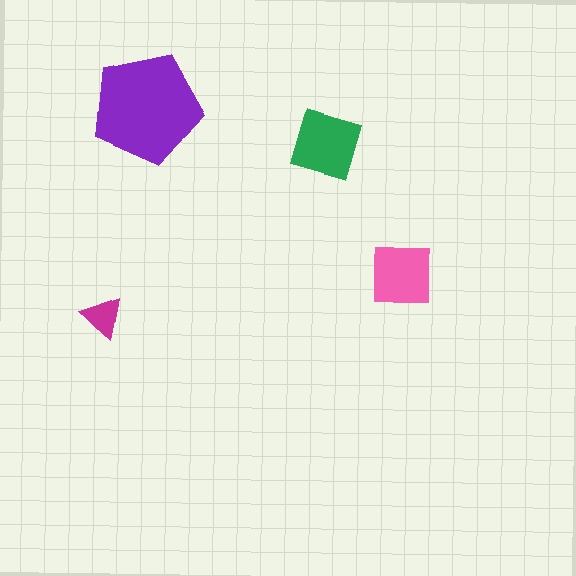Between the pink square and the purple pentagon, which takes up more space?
The purple pentagon.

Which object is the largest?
The purple pentagon.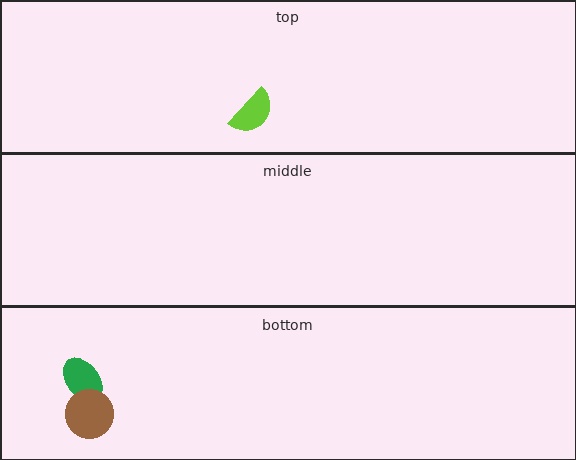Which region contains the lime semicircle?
The top region.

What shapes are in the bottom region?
The green ellipse, the brown circle.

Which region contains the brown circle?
The bottom region.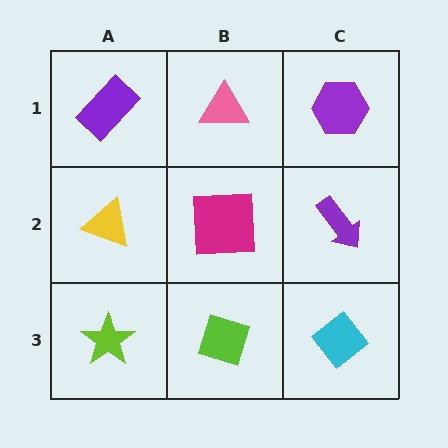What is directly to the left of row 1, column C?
A pink triangle.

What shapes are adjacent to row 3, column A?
A yellow triangle (row 2, column A), a lime diamond (row 3, column B).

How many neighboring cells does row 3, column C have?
2.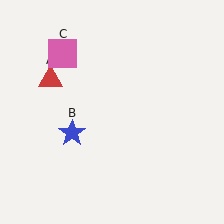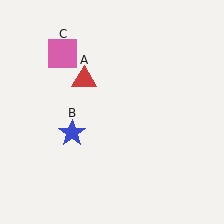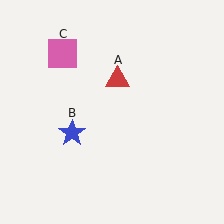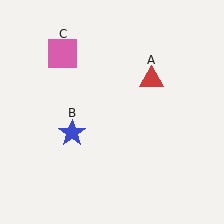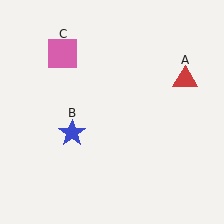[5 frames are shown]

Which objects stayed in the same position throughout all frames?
Blue star (object B) and pink square (object C) remained stationary.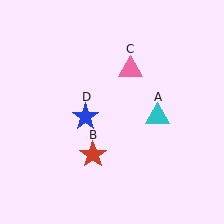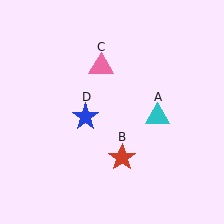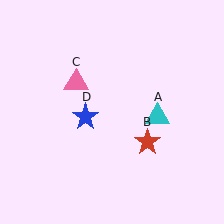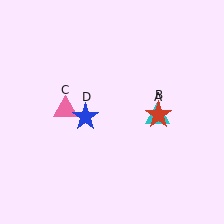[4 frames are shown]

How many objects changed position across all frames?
2 objects changed position: red star (object B), pink triangle (object C).